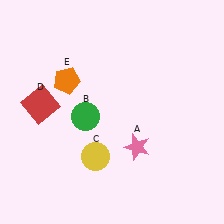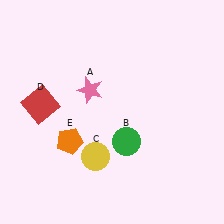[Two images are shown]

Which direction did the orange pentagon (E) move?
The orange pentagon (E) moved down.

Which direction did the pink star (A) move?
The pink star (A) moved up.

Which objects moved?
The objects that moved are: the pink star (A), the green circle (B), the orange pentagon (E).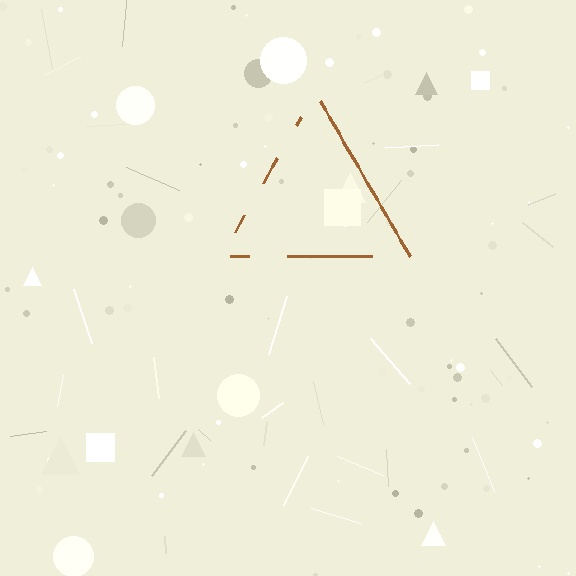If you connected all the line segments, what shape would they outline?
They would outline a triangle.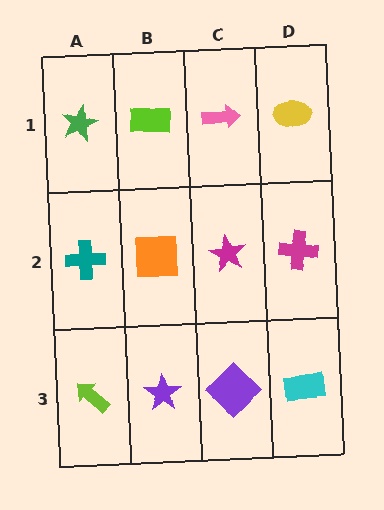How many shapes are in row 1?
4 shapes.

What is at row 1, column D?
A yellow ellipse.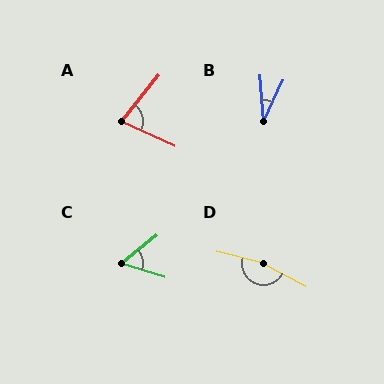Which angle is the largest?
D, at approximately 166 degrees.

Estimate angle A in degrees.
Approximately 76 degrees.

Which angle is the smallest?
B, at approximately 29 degrees.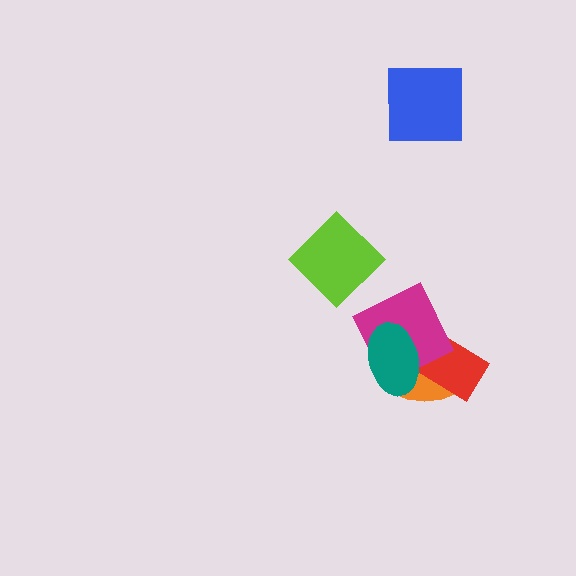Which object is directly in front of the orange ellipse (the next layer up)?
The red rectangle is directly in front of the orange ellipse.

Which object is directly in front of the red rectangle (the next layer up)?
The magenta square is directly in front of the red rectangle.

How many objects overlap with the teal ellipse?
3 objects overlap with the teal ellipse.